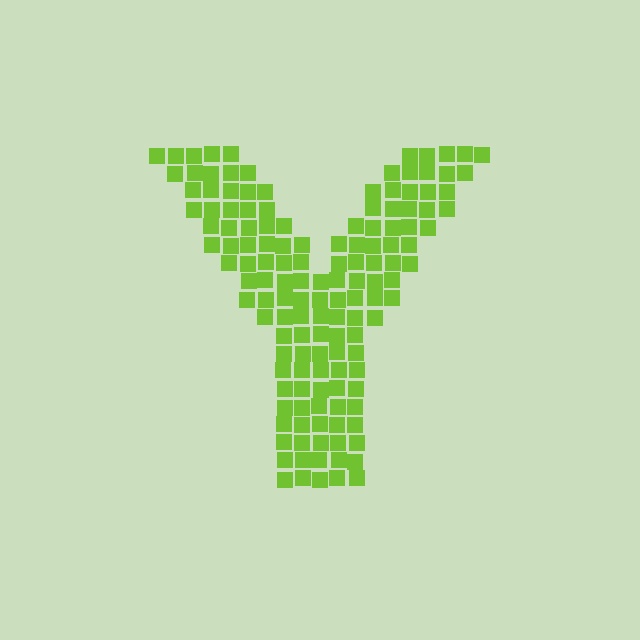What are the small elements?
The small elements are squares.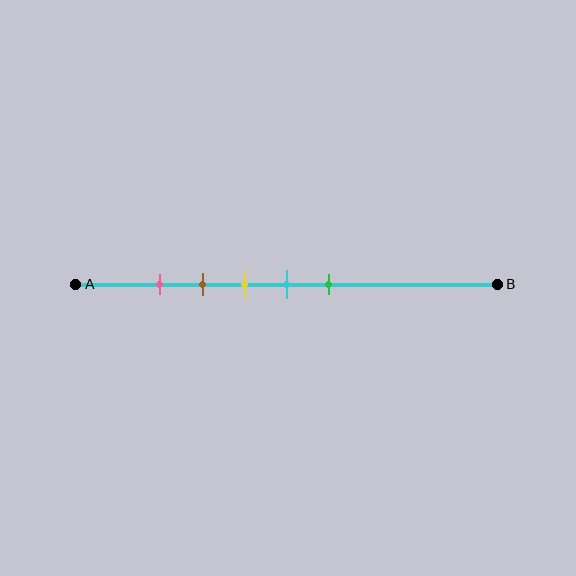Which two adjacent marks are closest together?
The pink and brown marks are the closest adjacent pair.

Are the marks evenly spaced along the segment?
Yes, the marks are approximately evenly spaced.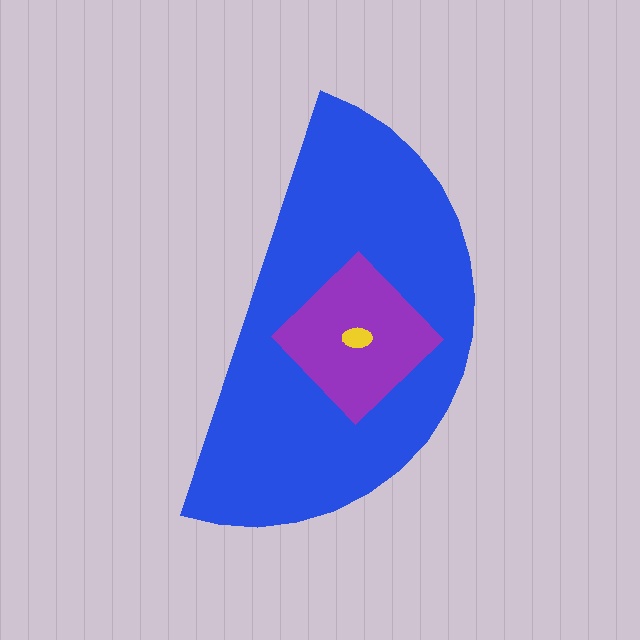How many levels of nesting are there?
3.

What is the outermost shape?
The blue semicircle.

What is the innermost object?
The yellow ellipse.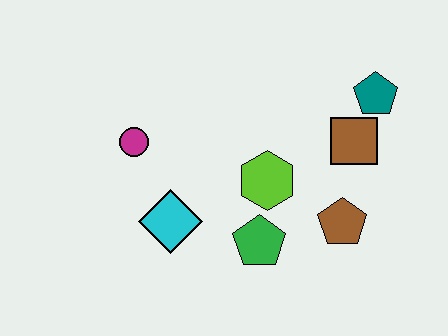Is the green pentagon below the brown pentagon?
Yes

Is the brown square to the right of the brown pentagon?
Yes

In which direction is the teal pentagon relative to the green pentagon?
The teal pentagon is above the green pentagon.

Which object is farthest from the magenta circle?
The teal pentagon is farthest from the magenta circle.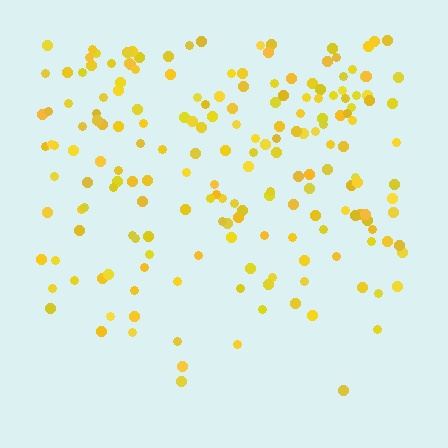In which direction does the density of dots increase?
From bottom to top, with the top side densest.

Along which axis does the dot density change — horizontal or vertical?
Vertical.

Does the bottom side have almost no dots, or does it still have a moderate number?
Still a moderate number, just noticeably fewer than the top.